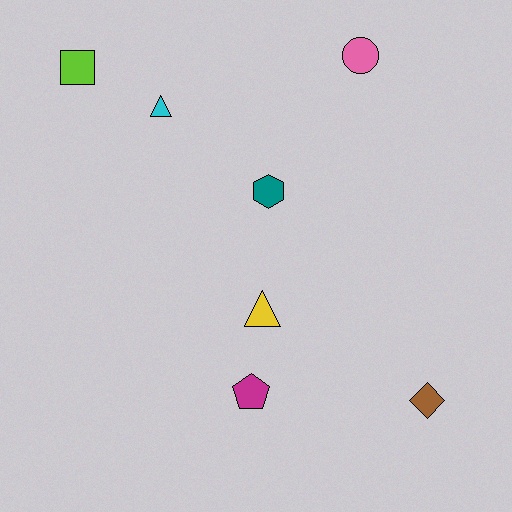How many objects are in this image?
There are 7 objects.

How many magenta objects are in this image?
There is 1 magenta object.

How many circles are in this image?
There is 1 circle.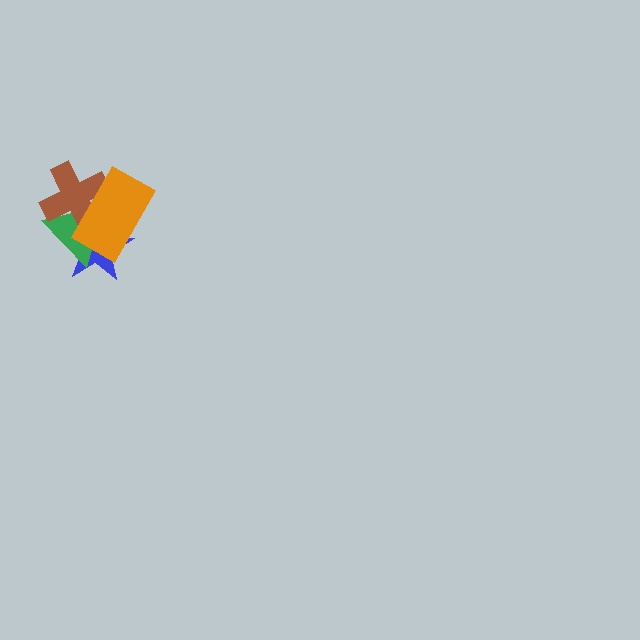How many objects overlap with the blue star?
3 objects overlap with the blue star.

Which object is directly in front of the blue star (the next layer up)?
The green triangle is directly in front of the blue star.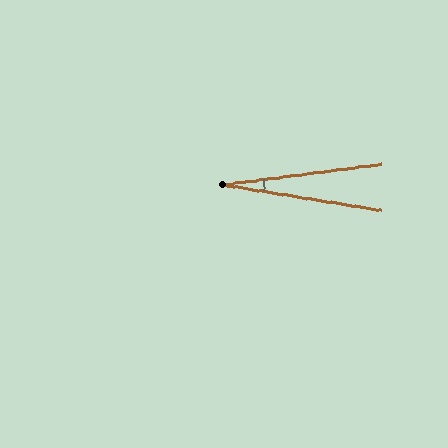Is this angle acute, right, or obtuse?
It is acute.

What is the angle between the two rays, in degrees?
Approximately 17 degrees.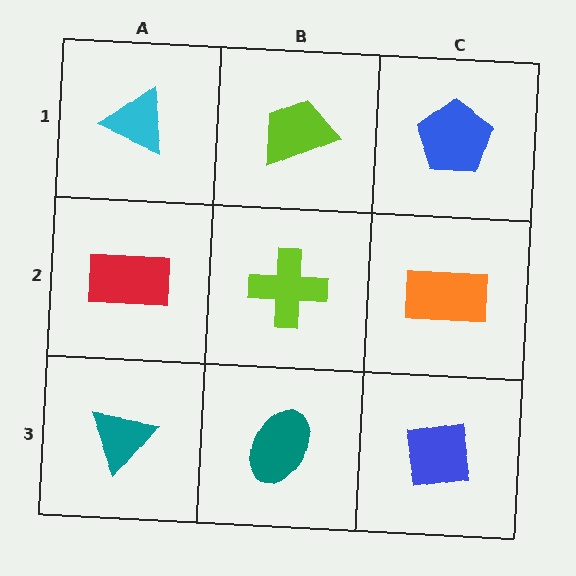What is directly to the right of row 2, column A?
A lime cross.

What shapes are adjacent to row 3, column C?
An orange rectangle (row 2, column C), a teal ellipse (row 3, column B).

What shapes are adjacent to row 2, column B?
A lime trapezoid (row 1, column B), a teal ellipse (row 3, column B), a red rectangle (row 2, column A), an orange rectangle (row 2, column C).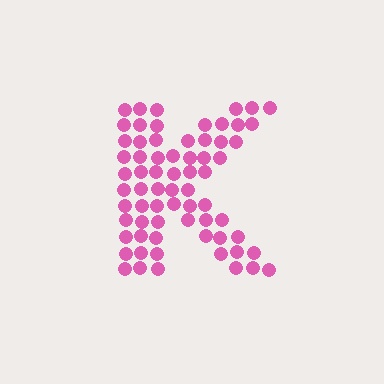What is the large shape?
The large shape is the letter K.